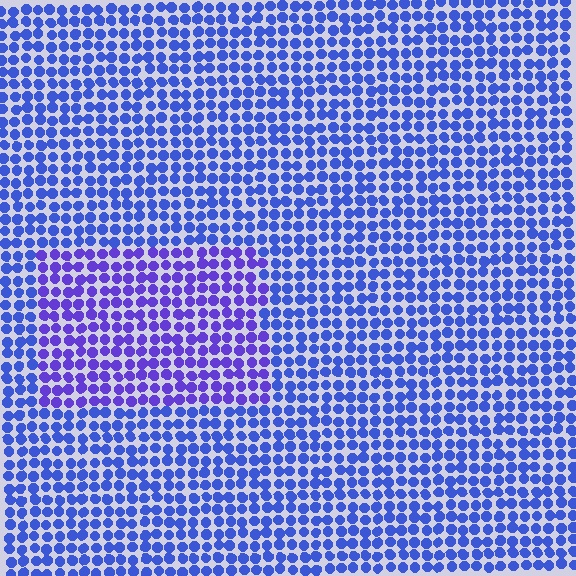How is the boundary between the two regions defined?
The boundary is defined purely by a slight shift in hue (about 27 degrees). Spacing, size, and orientation are identical on both sides.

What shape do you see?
I see a rectangle.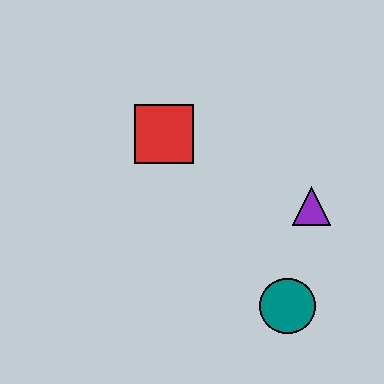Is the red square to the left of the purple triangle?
Yes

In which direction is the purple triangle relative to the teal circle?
The purple triangle is above the teal circle.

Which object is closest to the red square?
The purple triangle is closest to the red square.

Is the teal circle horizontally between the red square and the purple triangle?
Yes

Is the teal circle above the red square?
No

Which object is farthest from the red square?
The teal circle is farthest from the red square.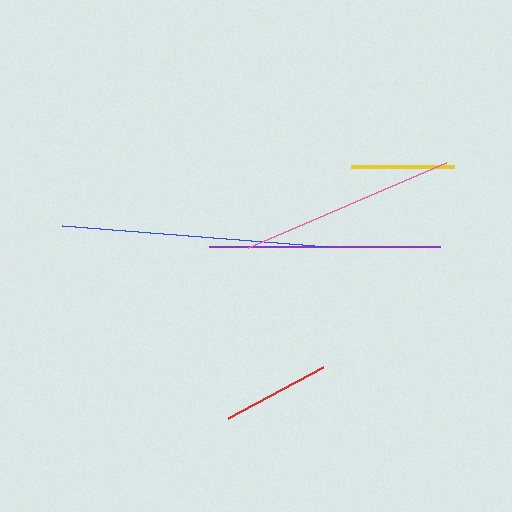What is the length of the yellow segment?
The yellow segment is approximately 102 pixels long.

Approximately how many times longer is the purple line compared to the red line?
The purple line is approximately 2.1 times the length of the red line.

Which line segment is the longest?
The blue line is the longest at approximately 266 pixels.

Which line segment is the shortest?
The yellow line is the shortest at approximately 102 pixels.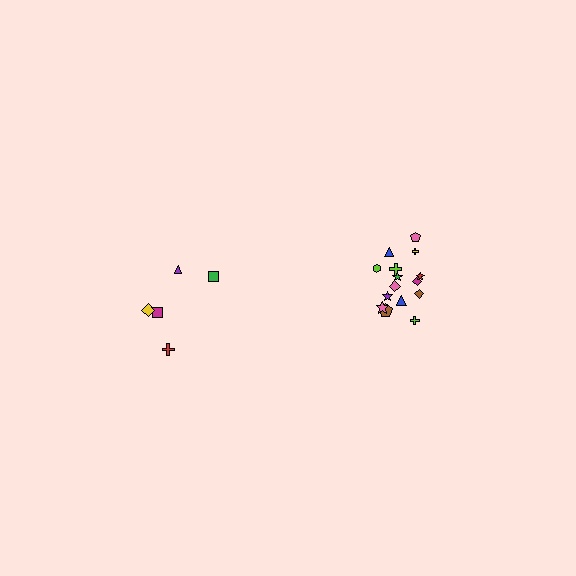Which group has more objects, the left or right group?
The right group.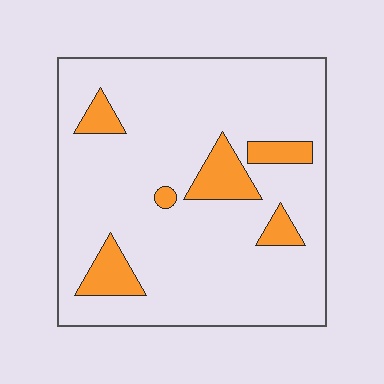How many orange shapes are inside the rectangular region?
6.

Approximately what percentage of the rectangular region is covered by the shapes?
Approximately 15%.